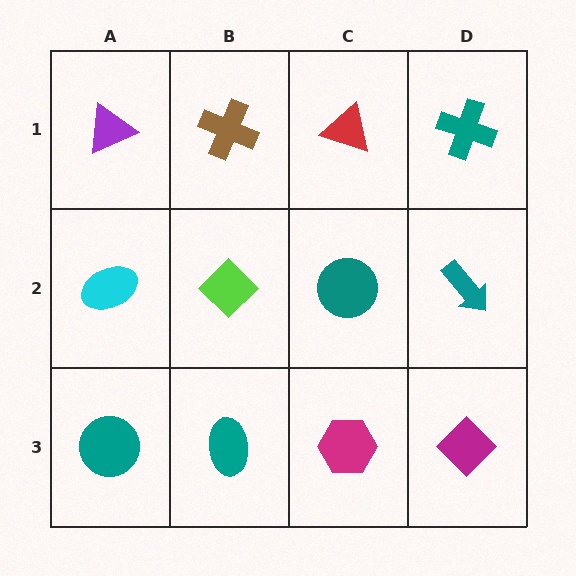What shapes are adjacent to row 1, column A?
A cyan ellipse (row 2, column A), a brown cross (row 1, column B).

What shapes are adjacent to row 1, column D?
A teal arrow (row 2, column D), a red triangle (row 1, column C).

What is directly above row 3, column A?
A cyan ellipse.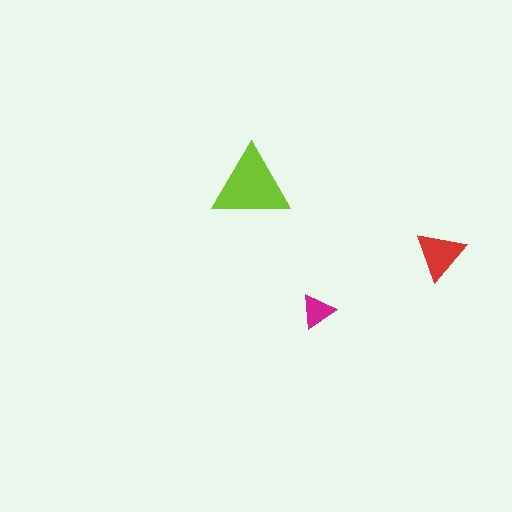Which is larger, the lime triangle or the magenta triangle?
The lime one.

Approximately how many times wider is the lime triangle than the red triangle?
About 1.5 times wider.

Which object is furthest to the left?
The lime triangle is leftmost.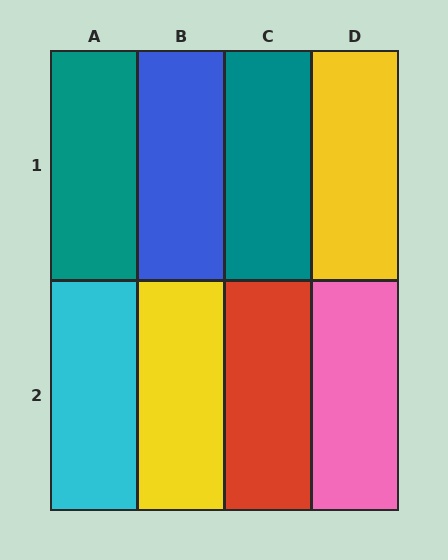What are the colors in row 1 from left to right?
Teal, blue, teal, yellow.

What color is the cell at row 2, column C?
Red.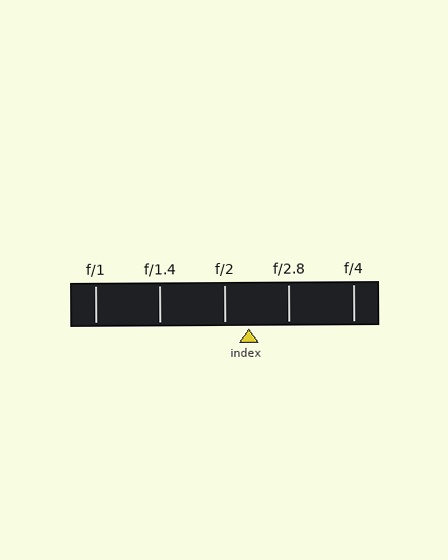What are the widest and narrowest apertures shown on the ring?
The widest aperture shown is f/1 and the narrowest is f/4.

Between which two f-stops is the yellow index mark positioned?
The index mark is between f/2 and f/2.8.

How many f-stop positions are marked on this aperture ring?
There are 5 f-stop positions marked.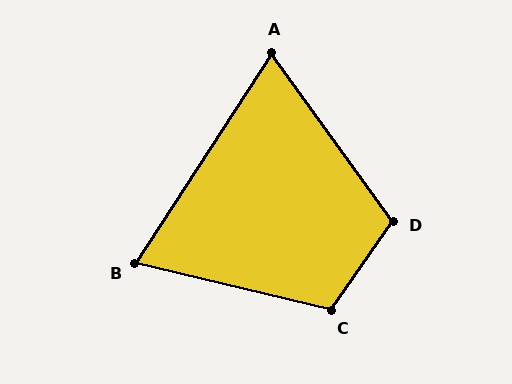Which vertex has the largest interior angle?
C, at approximately 111 degrees.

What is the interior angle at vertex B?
Approximately 71 degrees (acute).